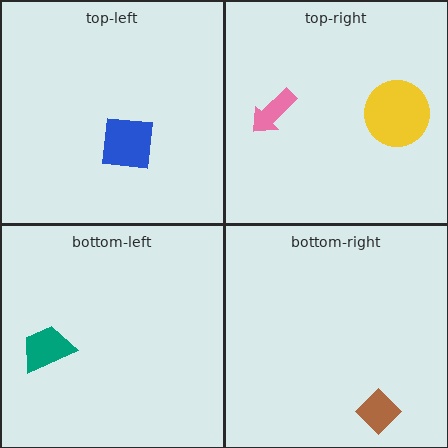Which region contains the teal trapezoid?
The bottom-left region.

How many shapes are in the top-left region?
1.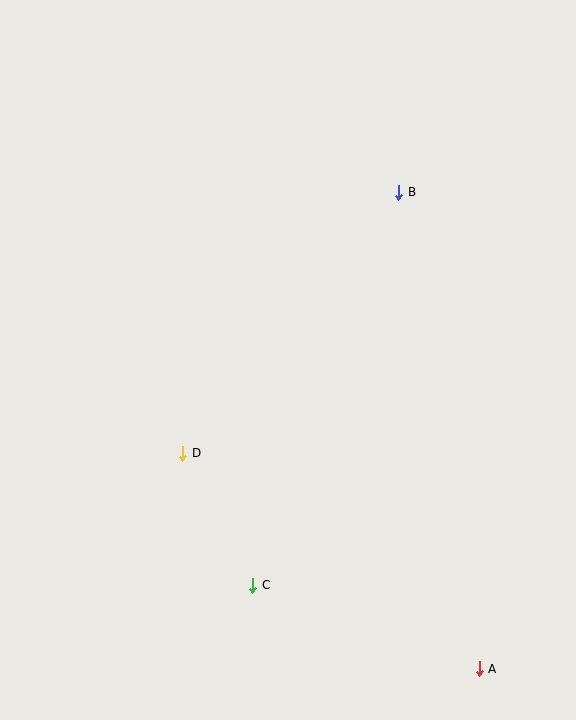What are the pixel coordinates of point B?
Point B is at (399, 192).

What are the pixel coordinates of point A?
Point A is at (479, 669).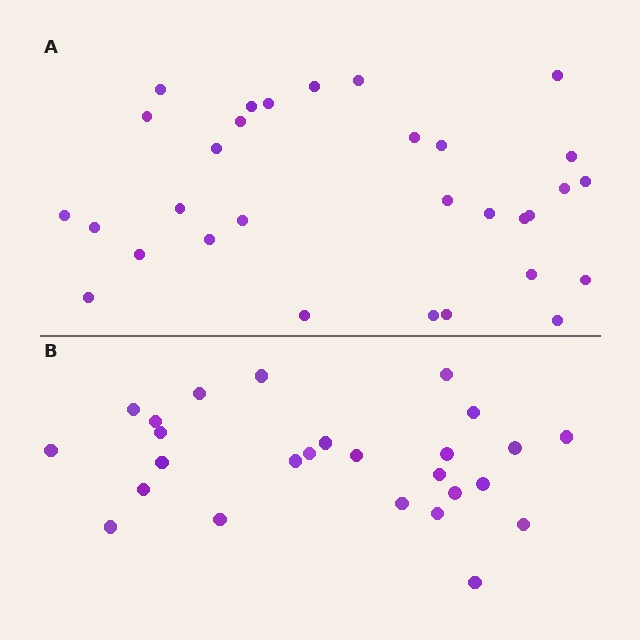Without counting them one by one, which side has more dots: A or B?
Region A (the top region) has more dots.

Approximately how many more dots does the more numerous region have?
Region A has about 5 more dots than region B.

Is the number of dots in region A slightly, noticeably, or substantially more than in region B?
Region A has only slightly more — the two regions are fairly close. The ratio is roughly 1.2 to 1.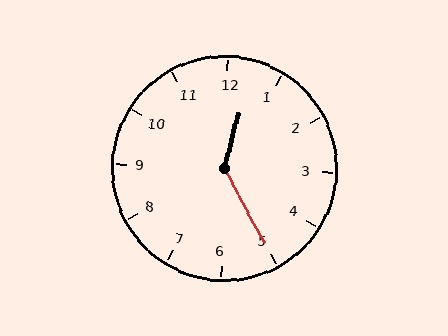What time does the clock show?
12:25.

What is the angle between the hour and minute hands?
Approximately 138 degrees.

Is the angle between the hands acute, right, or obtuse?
It is obtuse.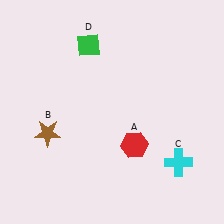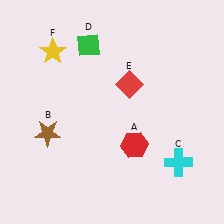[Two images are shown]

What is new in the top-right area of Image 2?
A red diamond (E) was added in the top-right area of Image 2.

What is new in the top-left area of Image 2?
A yellow star (F) was added in the top-left area of Image 2.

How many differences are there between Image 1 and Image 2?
There are 2 differences between the two images.